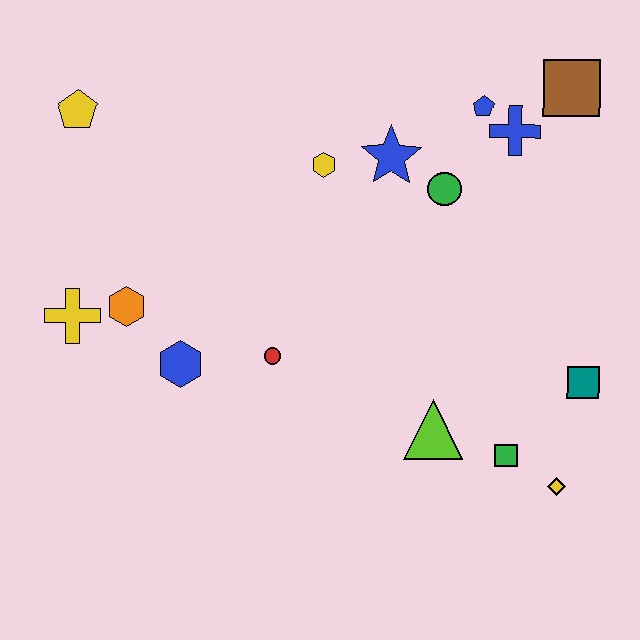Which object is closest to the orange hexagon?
The yellow cross is closest to the orange hexagon.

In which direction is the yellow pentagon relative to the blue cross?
The yellow pentagon is to the left of the blue cross.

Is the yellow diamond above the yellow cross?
No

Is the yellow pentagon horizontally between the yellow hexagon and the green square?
No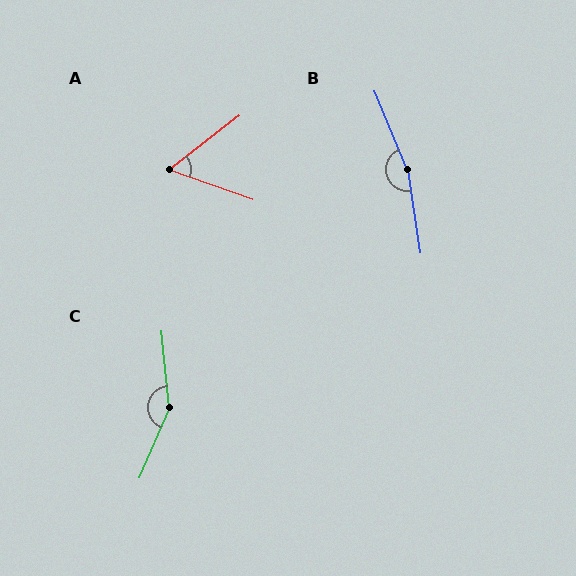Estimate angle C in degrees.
Approximately 151 degrees.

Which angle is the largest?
B, at approximately 166 degrees.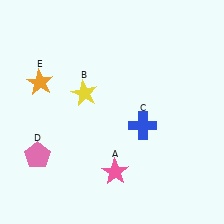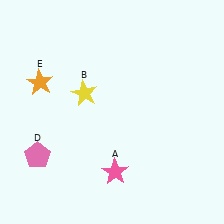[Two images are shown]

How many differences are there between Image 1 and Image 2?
There is 1 difference between the two images.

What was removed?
The blue cross (C) was removed in Image 2.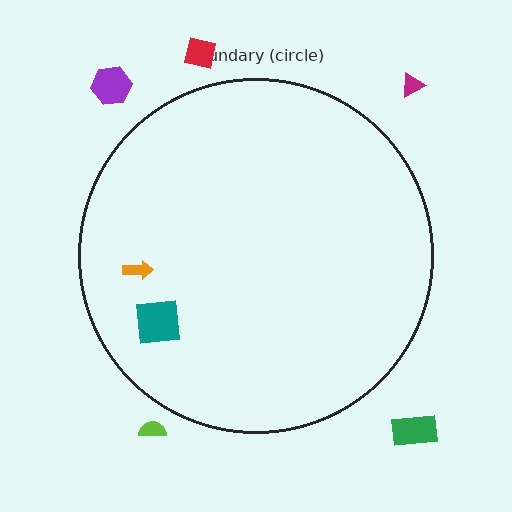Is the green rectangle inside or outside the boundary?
Outside.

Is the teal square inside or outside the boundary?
Inside.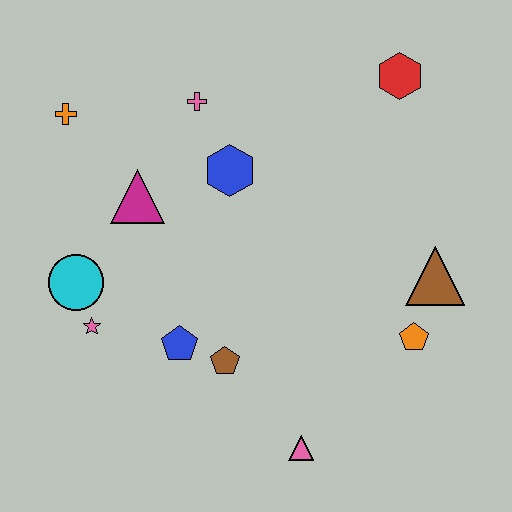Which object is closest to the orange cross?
The magenta triangle is closest to the orange cross.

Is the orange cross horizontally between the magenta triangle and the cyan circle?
No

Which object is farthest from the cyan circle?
The red hexagon is farthest from the cyan circle.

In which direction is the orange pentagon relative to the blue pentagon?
The orange pentagon is to the right of the blue pentagon.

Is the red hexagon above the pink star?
Yes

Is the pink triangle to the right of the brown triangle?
No